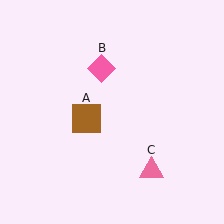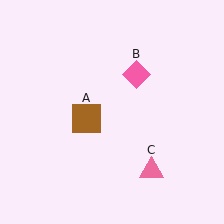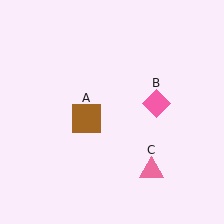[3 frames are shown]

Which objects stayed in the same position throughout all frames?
Brown square (object A) and pink triangle (object C) remained stationary.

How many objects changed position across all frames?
1 object changed position: pink diamond (object B).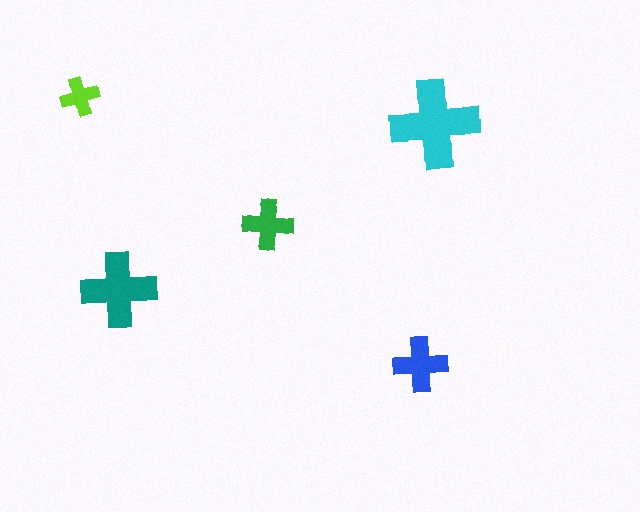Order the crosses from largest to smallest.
the cyan one, the teal one, the blue one, the green one, the lime one.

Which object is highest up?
The lime cross is topmost.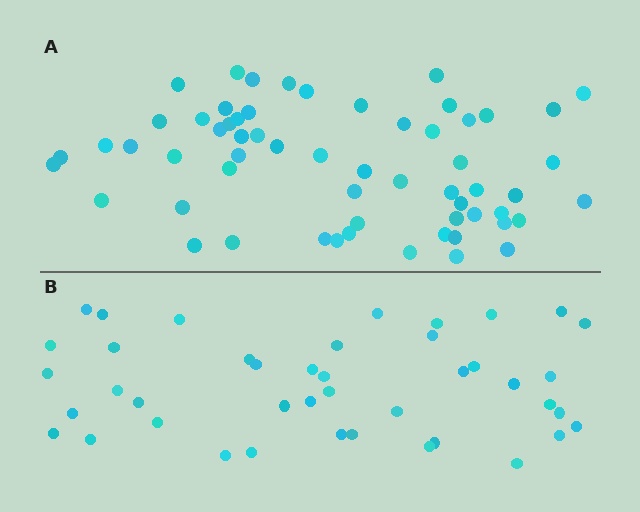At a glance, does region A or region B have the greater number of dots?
Region A (the top region) has more dots.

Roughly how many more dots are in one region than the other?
Region A has approximately 20 more dots than region B.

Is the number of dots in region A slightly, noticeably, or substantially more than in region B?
Region A has noticeably more, but not dramatically so. The ratio is roughly 1.4 to 1.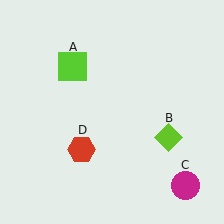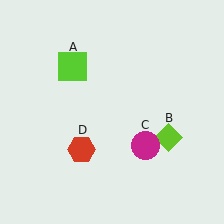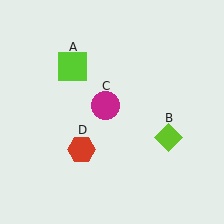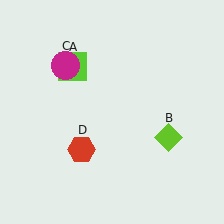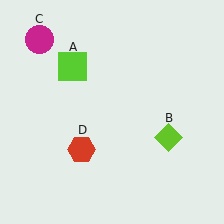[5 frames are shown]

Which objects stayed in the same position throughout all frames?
Lime square (object A) and lime diamond (object B) and red hexagon (object D) remained stationary.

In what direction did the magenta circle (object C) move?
The magenta circle (object C) moved up and to the left.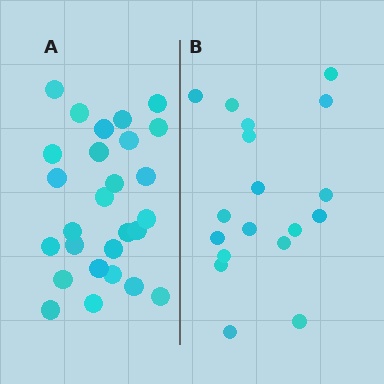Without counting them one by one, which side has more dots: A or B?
Region A (the left region) has more dots.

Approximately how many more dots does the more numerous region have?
Region A has roughly 8 or so more dots than region B.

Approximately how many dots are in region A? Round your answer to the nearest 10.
About 30 dots. (The exact count is 27, which rounds to 30.)